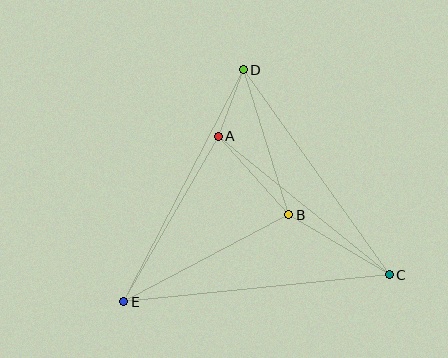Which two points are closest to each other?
Points A and D are closest to each other.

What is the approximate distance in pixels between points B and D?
The distance between B and D is approximately 152 pixels.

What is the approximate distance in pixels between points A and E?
The distance between A and E is approximately 191 pixels.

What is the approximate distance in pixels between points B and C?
The distance between B and C is approximately 118 pixels.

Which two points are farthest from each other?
Points C and E are farthest from each other.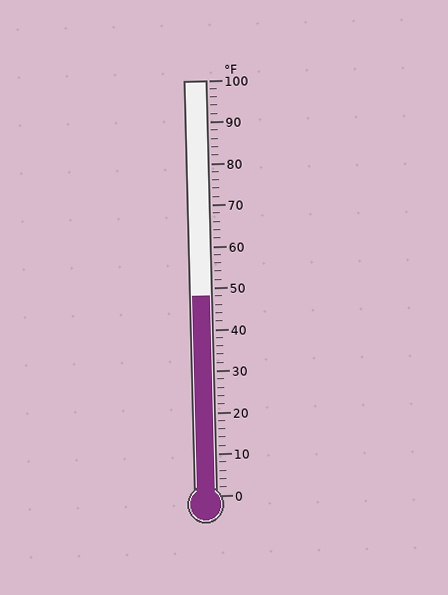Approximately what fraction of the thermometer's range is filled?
The thermometer is filled to approximately 50% of its range.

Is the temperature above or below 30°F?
The temperature is above 30°F.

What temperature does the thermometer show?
The thermometer shows approximately 48°F.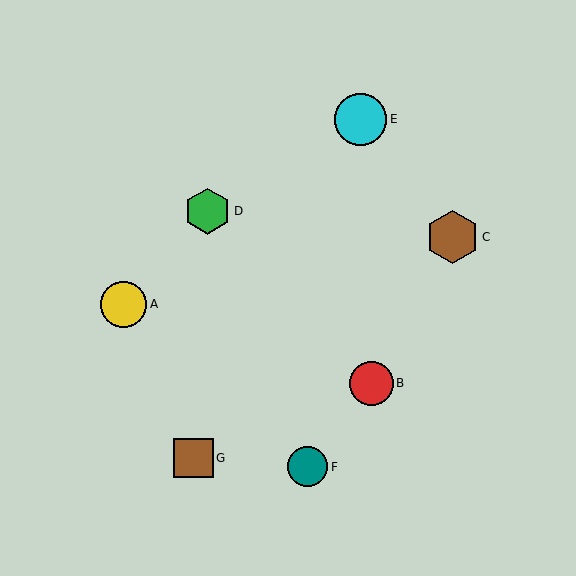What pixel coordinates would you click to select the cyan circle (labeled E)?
Click at (360, 119) to select the cyan circle E.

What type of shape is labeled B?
Shape B is a red circle.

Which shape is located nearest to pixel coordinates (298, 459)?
The teal circle (labeled F) at (308, 467) is nearest to that location.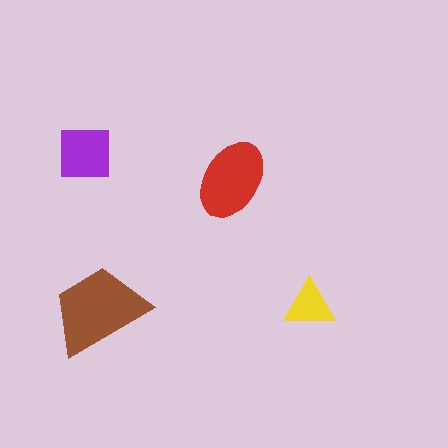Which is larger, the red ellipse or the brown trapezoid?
The brown trapezoid.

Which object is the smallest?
The yellow triangle.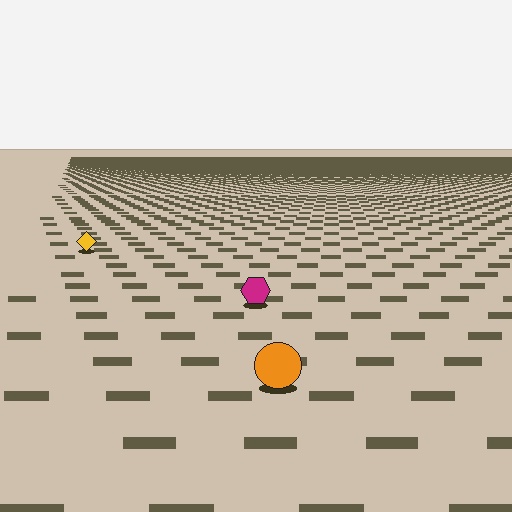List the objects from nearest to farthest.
From nearest to farthest: the orange circle, the magenta hexagon, the yellow diamond.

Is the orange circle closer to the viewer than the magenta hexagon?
Yes. The orange circle is closer — you can tell from the texture gradient: the ground texture is coarser near it.